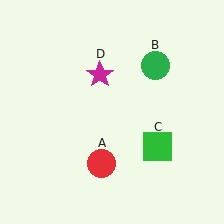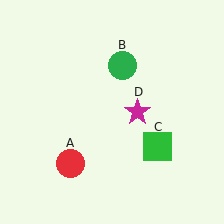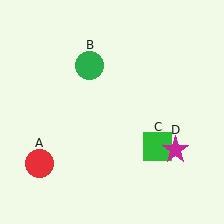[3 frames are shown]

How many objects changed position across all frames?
3 objects changed position: red circle (object A), green circle (object B), magenta star (object D).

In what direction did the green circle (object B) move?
The green circle (object B) moved left.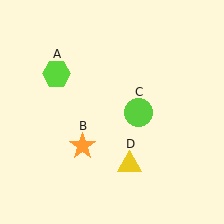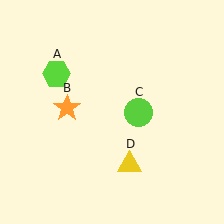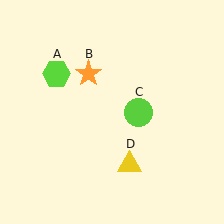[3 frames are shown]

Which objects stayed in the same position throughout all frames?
Lime hexagon (object A) and lime circle (object C) and yellow triangle (object D) remained stationary.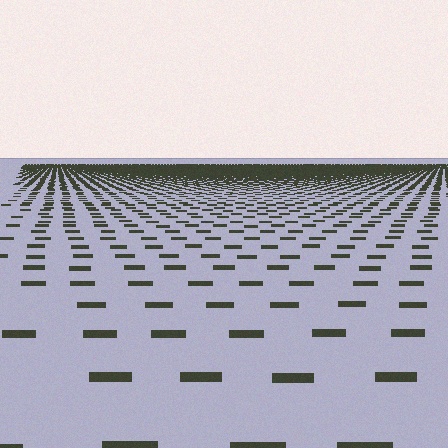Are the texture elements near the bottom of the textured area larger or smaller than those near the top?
Larger. Near the bottom, elements are closer to the viewer and appear at a bigger on-screen size.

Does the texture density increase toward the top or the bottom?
Density increases toward the top.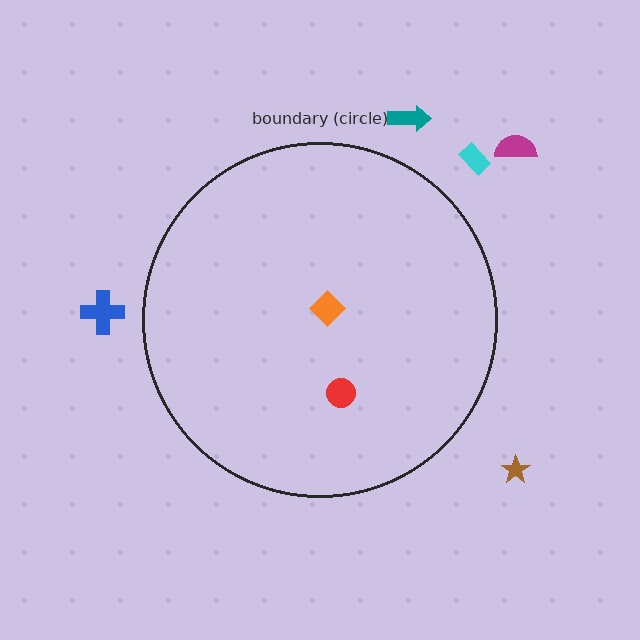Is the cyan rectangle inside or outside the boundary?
Outside.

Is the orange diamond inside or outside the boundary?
Inside.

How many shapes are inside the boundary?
2 inside, 5 outside.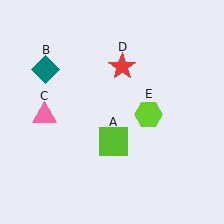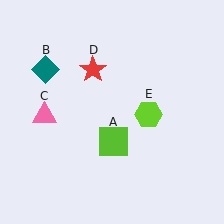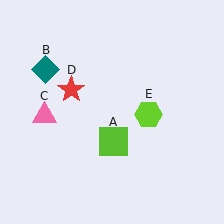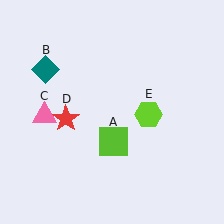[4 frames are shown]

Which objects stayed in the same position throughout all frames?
Lime square (object A) and teal diamond (object B) and pink triangle (object C) and lime hexagon (object E) remained stationary.